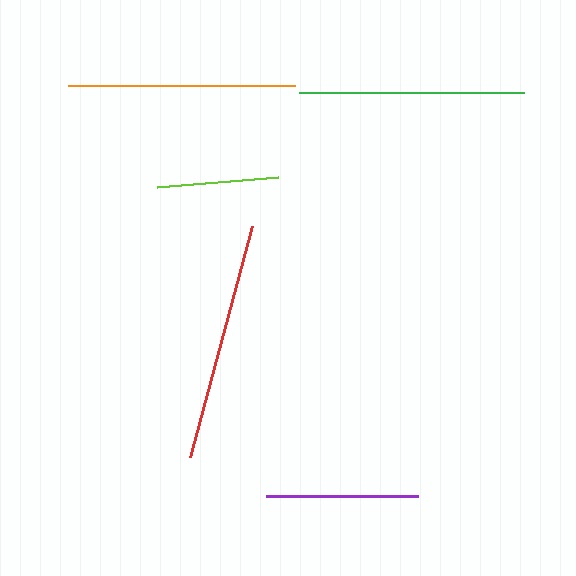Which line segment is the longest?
The red line is the longest at approximately 239 pixels.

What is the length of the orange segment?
The orange segment is approximately 227 pixels long.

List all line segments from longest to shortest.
From longest to shortest: red, orange, green, purple, lime.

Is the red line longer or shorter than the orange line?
The red line is longer than the orange line.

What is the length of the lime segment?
The lime segment is approximately 122 pixels long.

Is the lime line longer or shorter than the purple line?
The purple line is longer than the lime line.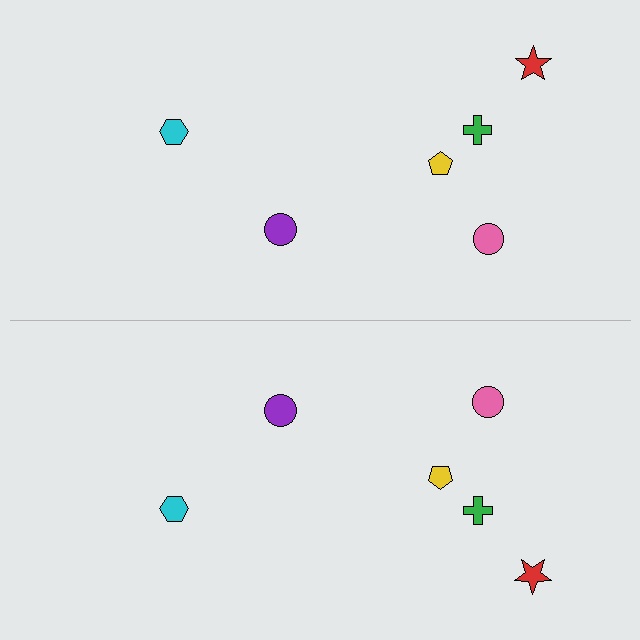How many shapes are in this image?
There are 12 shapes in this image.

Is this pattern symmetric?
Yes, this pattern has bilateral (reflection) symmetry.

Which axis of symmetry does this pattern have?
The pattern has a horizontal axis of symmetry running through the center of the image.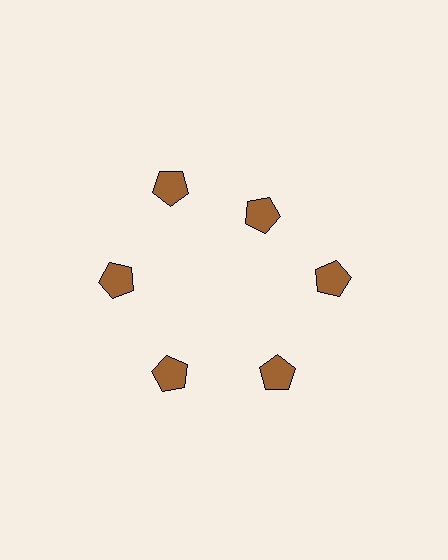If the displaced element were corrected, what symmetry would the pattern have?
It would have 6-fold rotational symmetry — the pattern would map onto itself every 60 degrees.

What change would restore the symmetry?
The symmetry would be restored by moving it outward, back onto the ring so that all 6 pentagons sit at equal angles and equal distance from the center.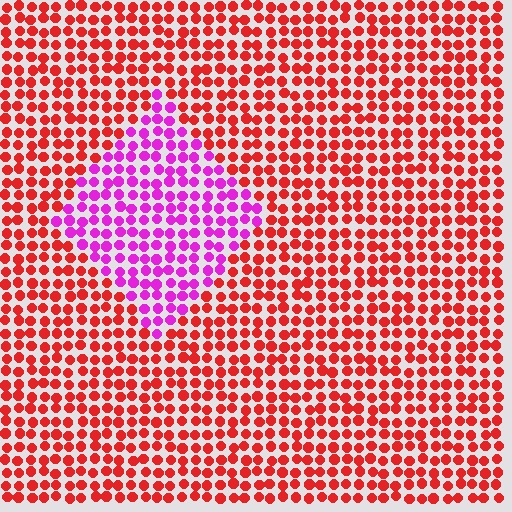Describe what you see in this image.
The image is filled with small red elements in a uniform arrangement. A diamond-shaped region is visible where the elements are tinted to a slightly different hue, forming a subtle color boundary.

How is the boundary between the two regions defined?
The boundary is defined purely by a slight shift in hue (about 57 degrees). Spacing, size, and orientation are identical on both sides.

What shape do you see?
I see a diamond.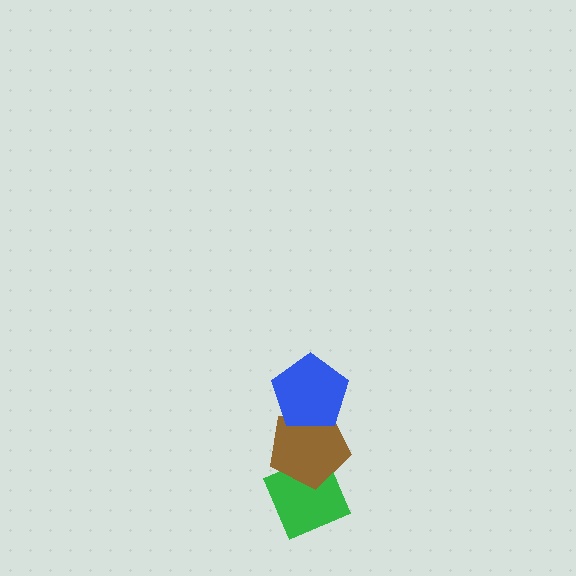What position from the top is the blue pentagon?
The blue pentagon is 1st from the top.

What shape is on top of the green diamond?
The brown pentagon is on top of the green diamond.